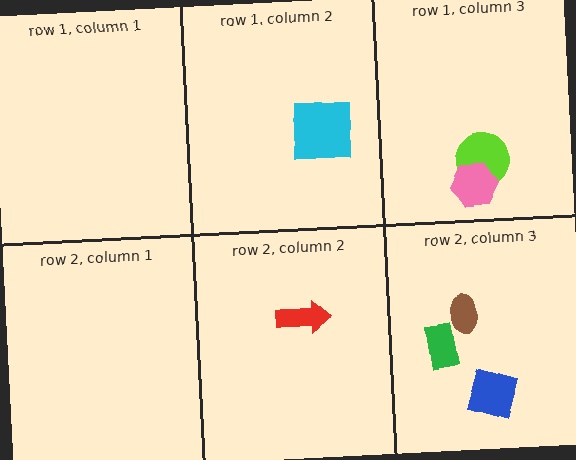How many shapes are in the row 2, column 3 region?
3.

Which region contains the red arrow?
The row 2, column 2 region.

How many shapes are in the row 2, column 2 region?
1.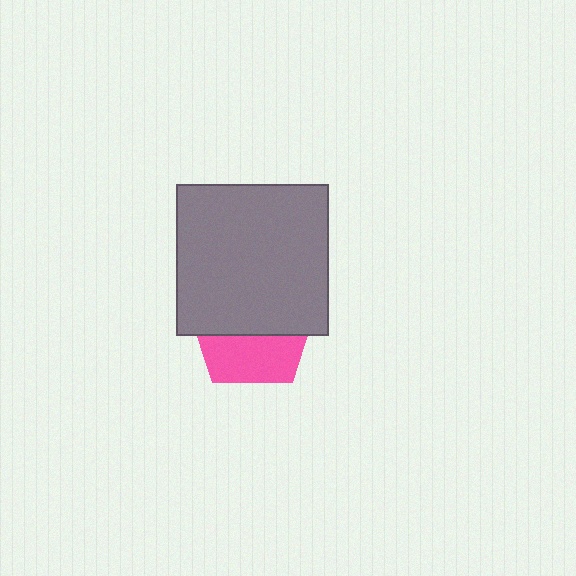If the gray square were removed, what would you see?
You would see the complete pink pentagon.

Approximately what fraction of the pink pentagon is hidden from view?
Roughly 59% of the pink pentagon is hidden behind the gray square.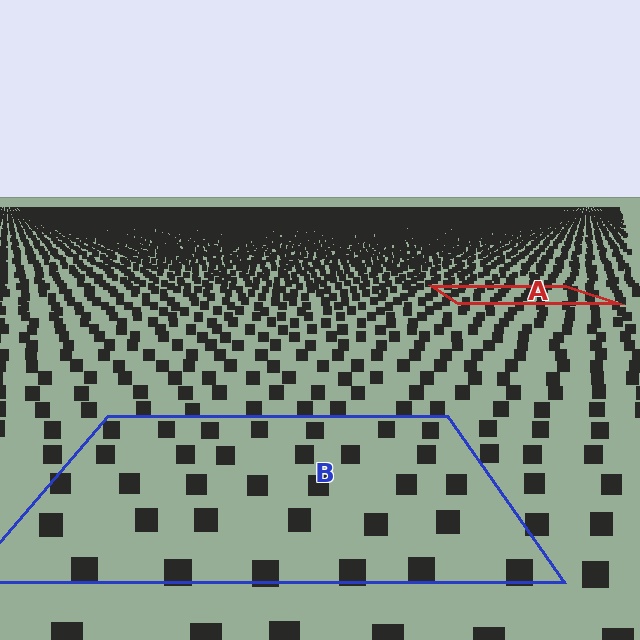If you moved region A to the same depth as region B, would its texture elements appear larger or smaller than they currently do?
They would appear larger. At a closer depth, the same texture elements are projected at a bigger on-screen size.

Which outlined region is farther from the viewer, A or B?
Region A is farther from the viewer — the texture elements inside it appear smaller and more densely packed.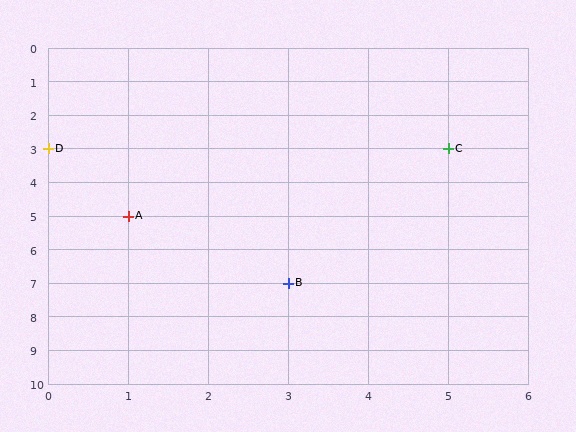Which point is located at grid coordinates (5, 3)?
Point C is at (5, 3).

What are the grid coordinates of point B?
Point B is at grid coordinates (3, 7).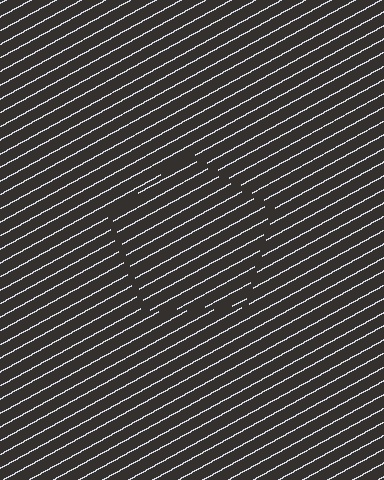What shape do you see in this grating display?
An illusory pentagon. The interior of the shape contains the same grating, shifted by half a period — the contour is defined by the phase discontinuity where line-ends from the inner and outer gratings abut.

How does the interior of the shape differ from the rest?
The interior of the shape contains the same grating, shifted by half a period — the contour is defined by the phase discontinuity where line-ends from the inner and outer gratings abut.